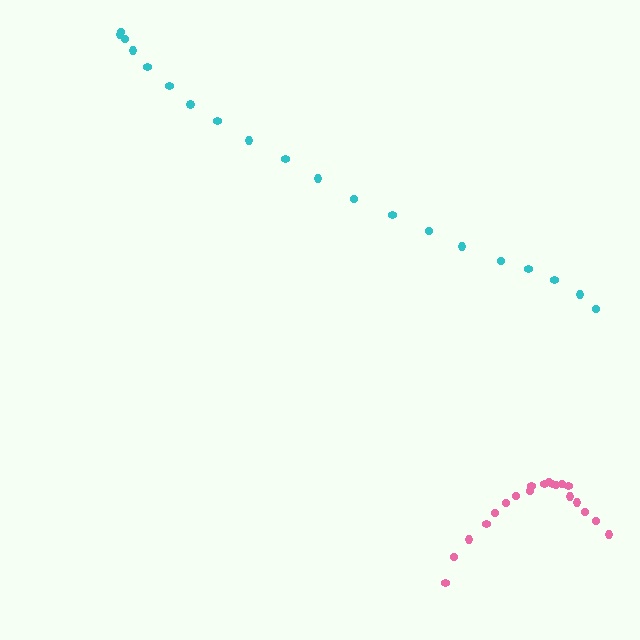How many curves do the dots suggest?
There are 2 distinct paths.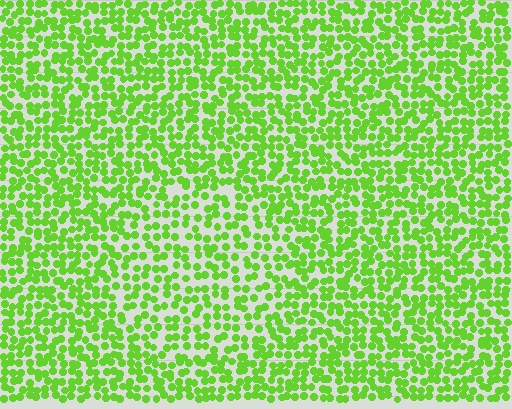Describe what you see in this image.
The image contains small lime elements arranged at two different densities. A circle-shaped region is visible where the elements are less densely packed than the surrounding area.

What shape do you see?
I see a circle.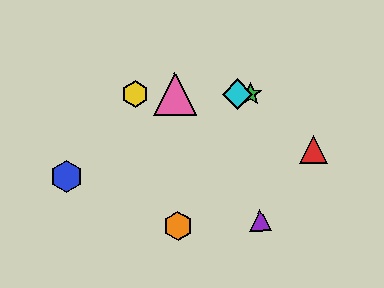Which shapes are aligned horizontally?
The green star, the yellow hexagon, the cyan diamond, the pink triangle are aligned horizontally.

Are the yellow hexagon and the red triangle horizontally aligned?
No, the yellow hexagon is at y≈94 and the red triangle is at y≈150.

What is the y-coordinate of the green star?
The green star is at y≈94.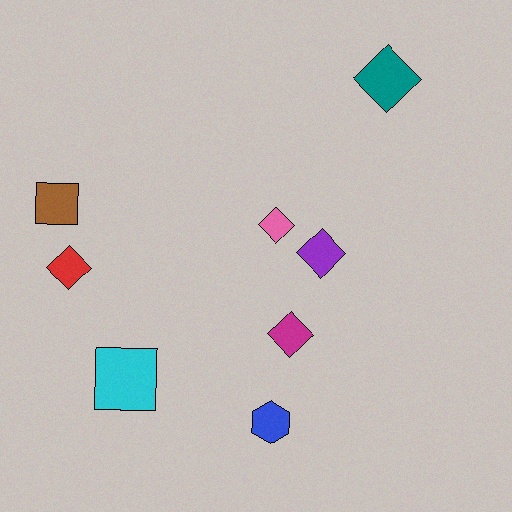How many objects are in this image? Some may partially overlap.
There are 8 objects.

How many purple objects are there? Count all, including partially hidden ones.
There is 1 purple object.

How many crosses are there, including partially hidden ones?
There are no crosses.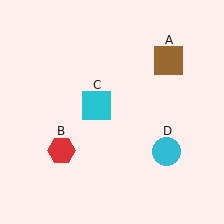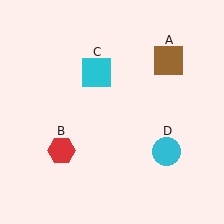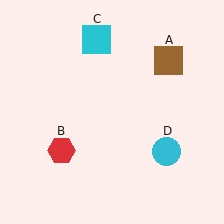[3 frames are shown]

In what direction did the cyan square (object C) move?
The cyan square (object C) moved up.